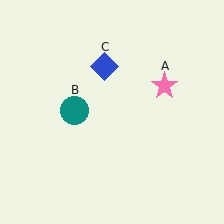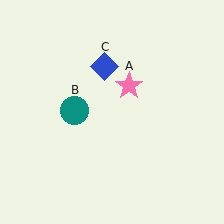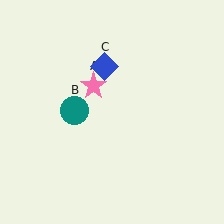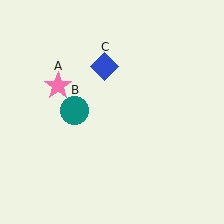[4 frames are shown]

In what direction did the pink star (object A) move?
The pink star (object A) moved left.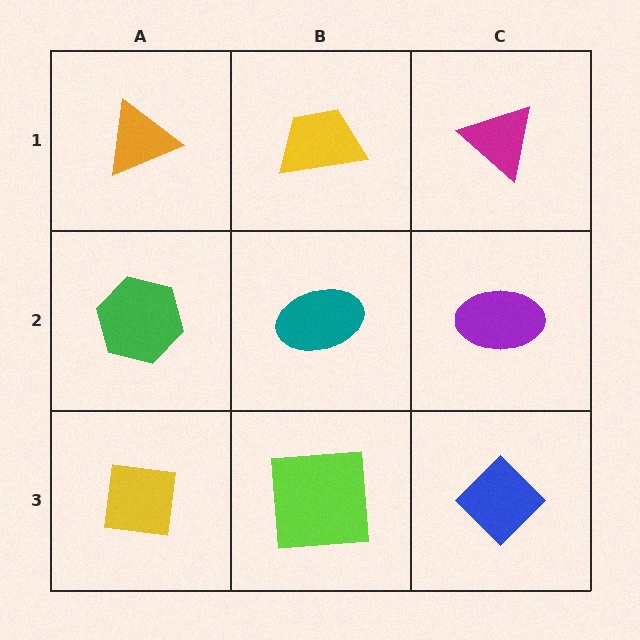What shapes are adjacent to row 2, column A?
An orange triangle (row 1, column A), a yellow square (row 3, column A), a teal ellipse (row 2, column B).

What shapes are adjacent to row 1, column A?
A green hexagon (row 2, column A), a yellow trapezoid (row 1, column B).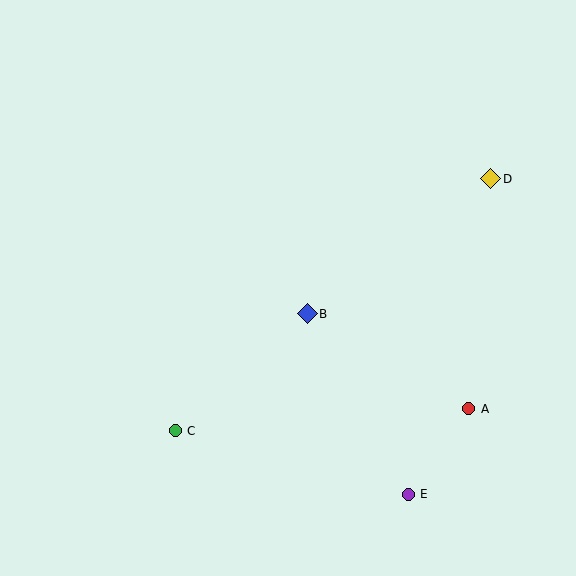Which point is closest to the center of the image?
Point B at (307, 314) is closest to the center.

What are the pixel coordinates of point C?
Point C is at (175, 431).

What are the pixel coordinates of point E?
Point E is at (408, 494).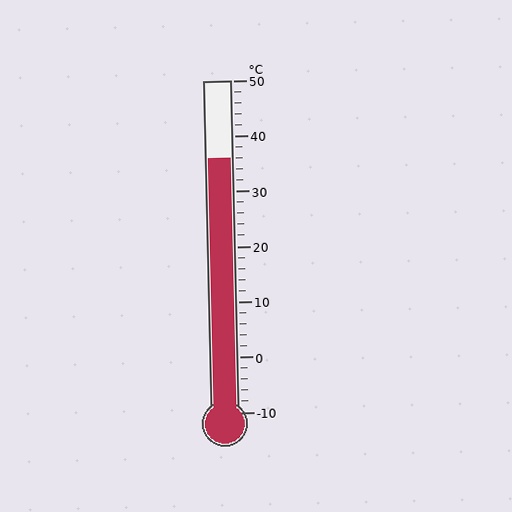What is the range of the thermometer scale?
The thermometer scale ranges from -10°C to 50°C.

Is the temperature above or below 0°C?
The temperature is above 0°C.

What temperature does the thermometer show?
The thermometer shows approximately 36°C.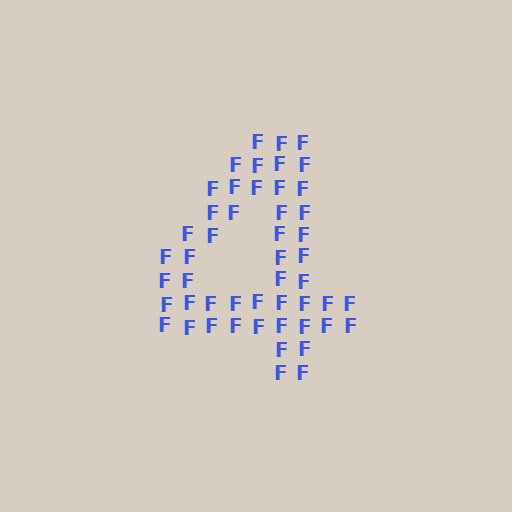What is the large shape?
The large shape is the digit 4.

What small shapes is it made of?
It is made of small letter F's.